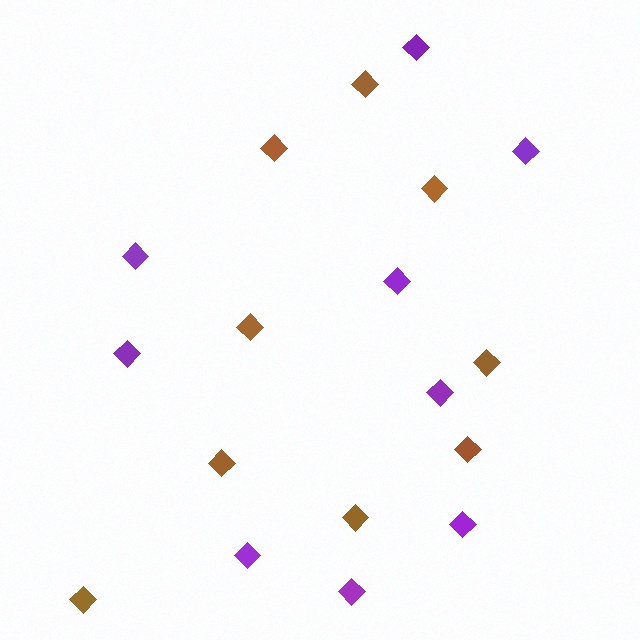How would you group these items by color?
There are 2 groups: one group of brown diamonds (9) and one group of purple diamonds (9).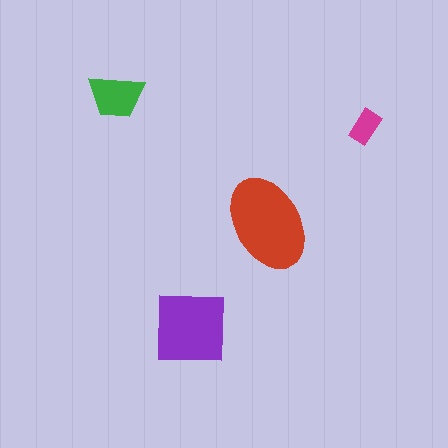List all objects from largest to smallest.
The red ellipse, the purple square, the green trapezoid, the magenta rectangle.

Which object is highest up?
The green trapezoid is topmost.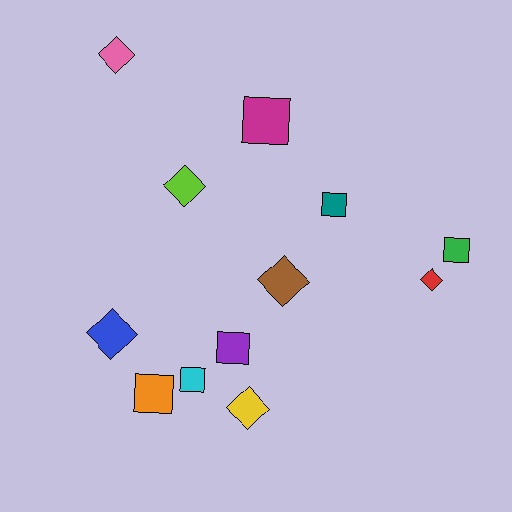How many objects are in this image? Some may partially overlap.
There are 12 objects.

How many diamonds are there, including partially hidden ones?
There are 6 diamonds.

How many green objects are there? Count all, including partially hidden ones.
There is 1 green object.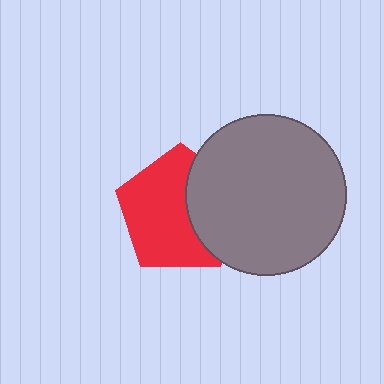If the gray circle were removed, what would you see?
You would see the complete red pentagon.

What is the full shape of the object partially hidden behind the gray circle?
The partially hidden object is a red pentagon.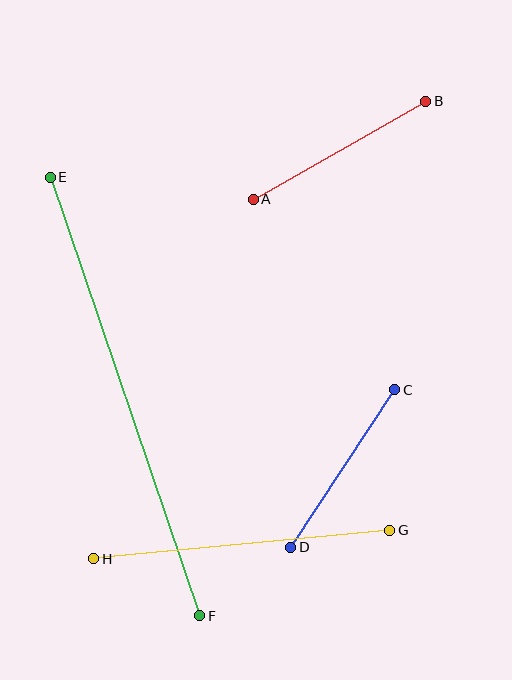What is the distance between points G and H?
The distance is approximately 297 pixels.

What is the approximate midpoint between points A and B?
The midpoint is at approximately (340, 150) pixels.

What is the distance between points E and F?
The distance is approximately 463 pixels.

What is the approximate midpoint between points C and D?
The midpoint is at approximately (343, 468) pixels.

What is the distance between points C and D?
The distance is approximately 189 pixels.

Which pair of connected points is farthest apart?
Points E and F are farthest apart.